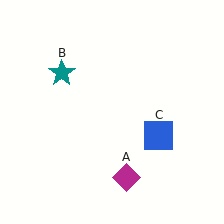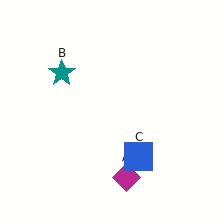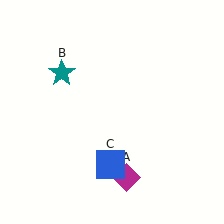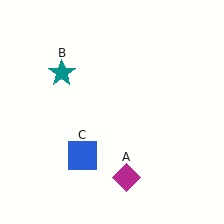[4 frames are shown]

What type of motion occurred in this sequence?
The blue square (object C) rotated clockwise around the center of the scene.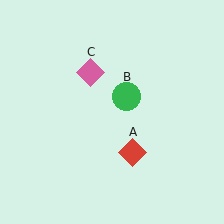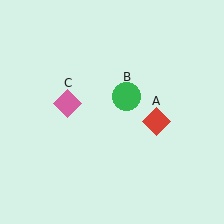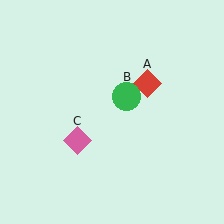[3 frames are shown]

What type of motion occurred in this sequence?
The red diamond (object A), pink diamond (object C) rotated counterclockwise around the center of the scene.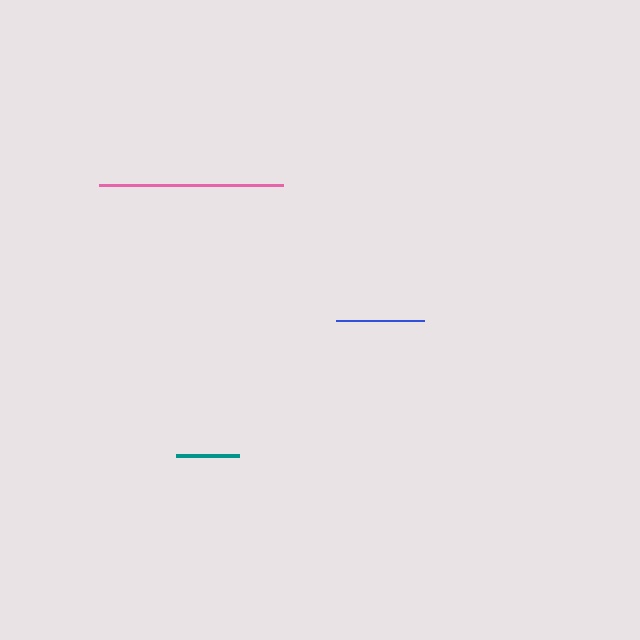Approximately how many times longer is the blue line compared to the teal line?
The blue line is approximately 1.4 times the length of the teal line.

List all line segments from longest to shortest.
From longest to shortest: pink, blue, teal.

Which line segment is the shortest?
The teal line is the shortest at approximately 63 pixels.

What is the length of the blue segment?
The blue segment is approximately 89 pixels long.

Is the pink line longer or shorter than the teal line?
The pink line is longer than the teal line.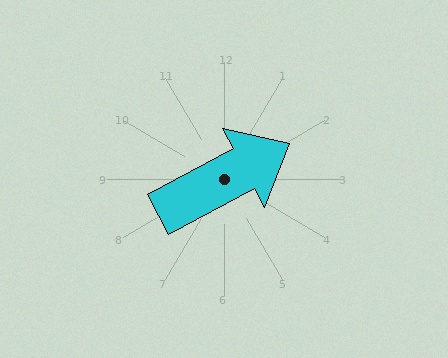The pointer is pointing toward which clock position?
Roughly 2 o'clock.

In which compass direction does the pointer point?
Northeast.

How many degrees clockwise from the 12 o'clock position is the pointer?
Approximately 62 degrees.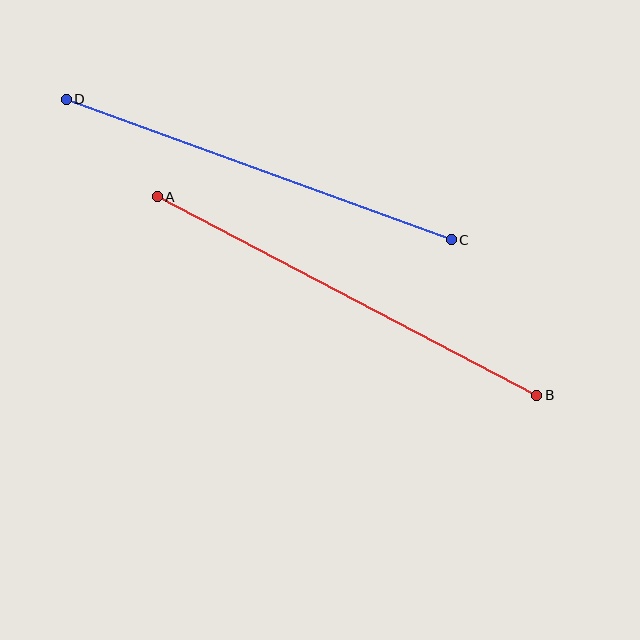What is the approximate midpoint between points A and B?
The midpoint is at approximately (347, 296) pixels.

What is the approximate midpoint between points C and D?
The midpoint is at approximately (259, 169) pixels.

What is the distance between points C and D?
The distance is approximately 410 pixels.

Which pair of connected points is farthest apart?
Points A and B are farthest apart.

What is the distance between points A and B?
The distance is approximately 428 pixels.